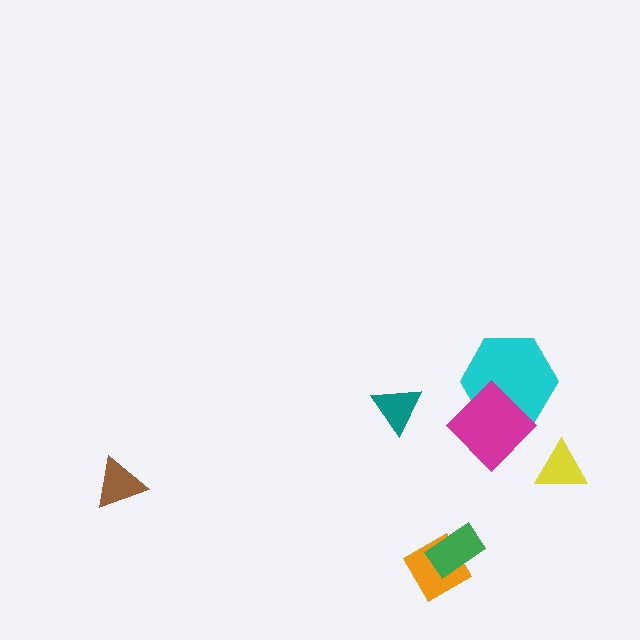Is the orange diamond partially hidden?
Yes, it is partially covered by another shape.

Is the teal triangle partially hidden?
No, no other shape covers it.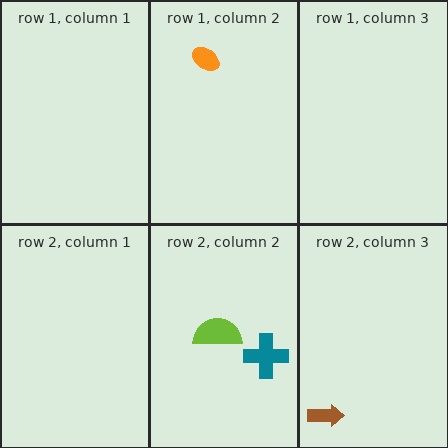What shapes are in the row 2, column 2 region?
The teal cross, the lime semicircle.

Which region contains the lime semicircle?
The row 2, column 2 region.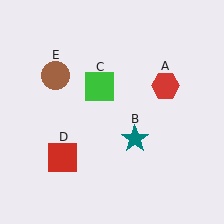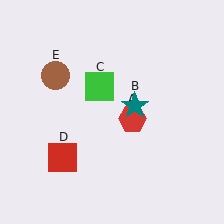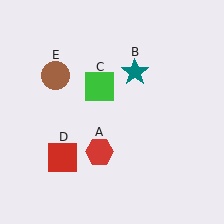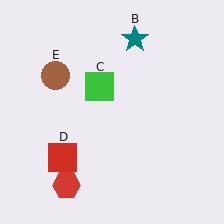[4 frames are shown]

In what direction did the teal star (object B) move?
The teal star (object B) moved up.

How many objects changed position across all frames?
2 objects changed position: red hexagon (object A), teal star (object B).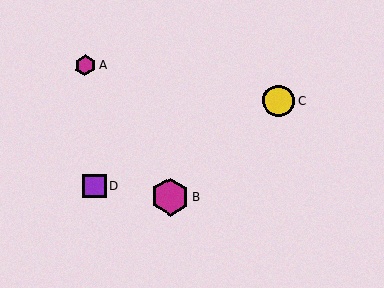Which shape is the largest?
The magenta hexagon (labeled B) is the largest.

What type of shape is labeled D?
Shape D is a purple square.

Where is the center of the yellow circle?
The center of the yellow circle is at (279, 101).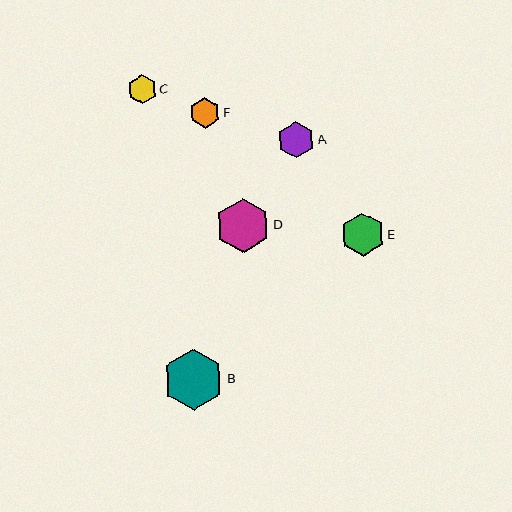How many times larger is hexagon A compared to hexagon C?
Hexagon A is approximately 1.2 times the size of hexagon C.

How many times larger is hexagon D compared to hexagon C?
Hexagon D is approximately 1.9 times the size of hexagon C.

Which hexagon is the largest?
Hexagon B is the largest with a size of approximately 60 pixels.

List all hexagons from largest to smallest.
From largest to smallest: B, D, E, A, F, C.